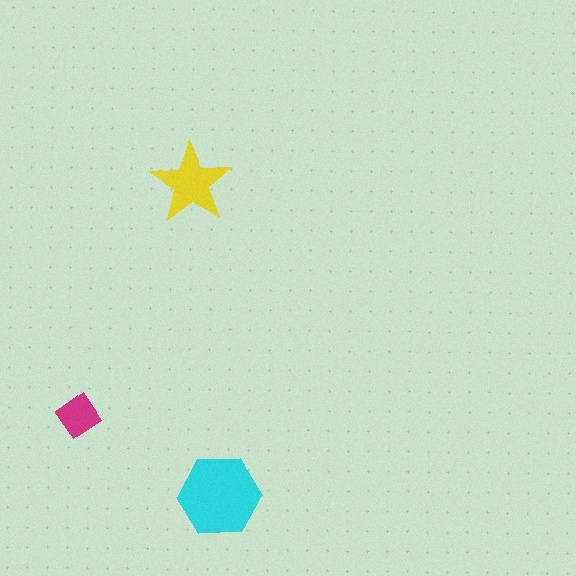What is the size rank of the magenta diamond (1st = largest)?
3rd.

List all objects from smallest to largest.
The magenta diamond, the yellow star, the cyan hexagon.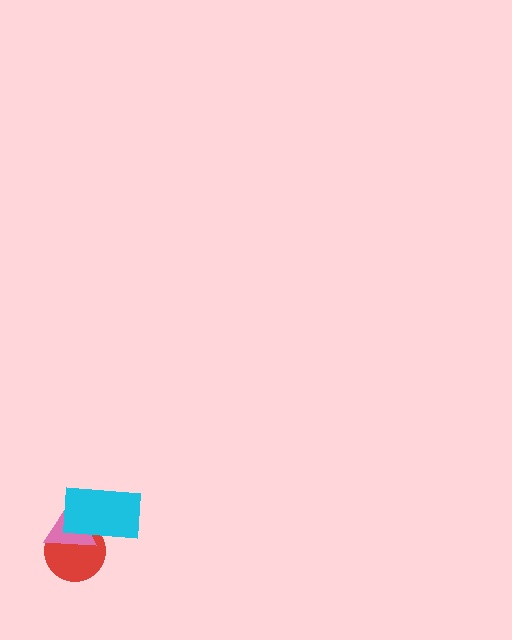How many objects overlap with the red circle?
2 objects overlap with the red circle.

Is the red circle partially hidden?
Yes, it is partially covered by another shape.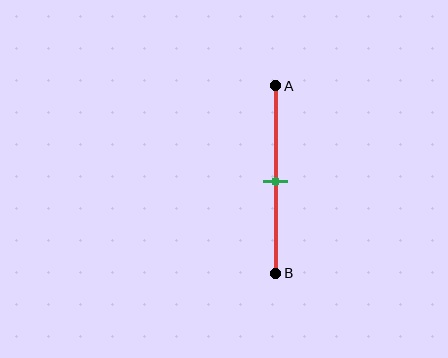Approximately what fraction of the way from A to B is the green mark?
The green mark is approximately 50% of the way from A to B.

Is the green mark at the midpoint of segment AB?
Yes, the mark is approximately at the midpoint.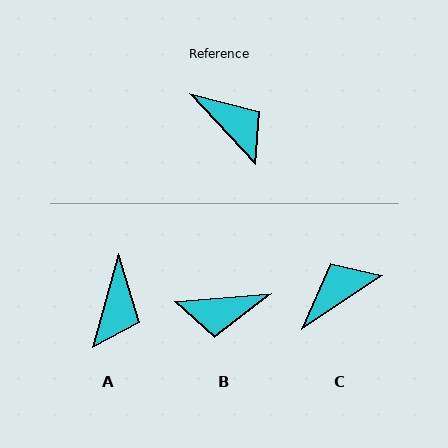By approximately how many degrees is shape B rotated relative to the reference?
Approximately 128 degrees clockwise.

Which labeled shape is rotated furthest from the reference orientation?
B, about 128 degrees away.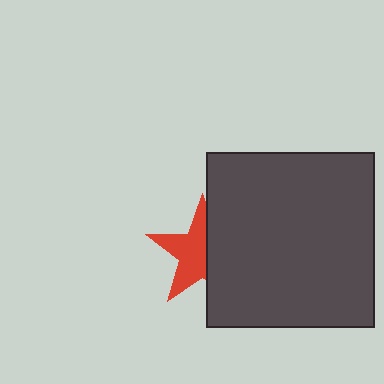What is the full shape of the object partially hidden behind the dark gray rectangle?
The partially hidden object is a red star.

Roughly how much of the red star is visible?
About half of it is visible (roughly 56%).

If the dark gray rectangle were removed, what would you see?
You would see the complete red star.